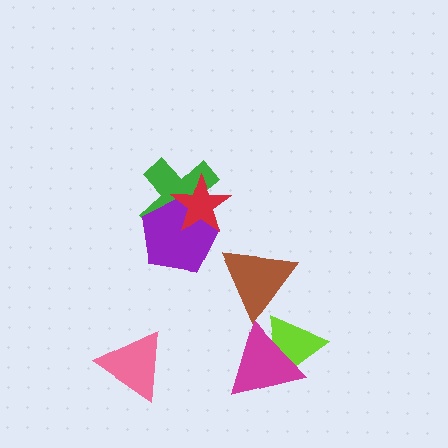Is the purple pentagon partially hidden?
Yes, it is partially covered by another shape.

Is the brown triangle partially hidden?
No, no other shape covers it.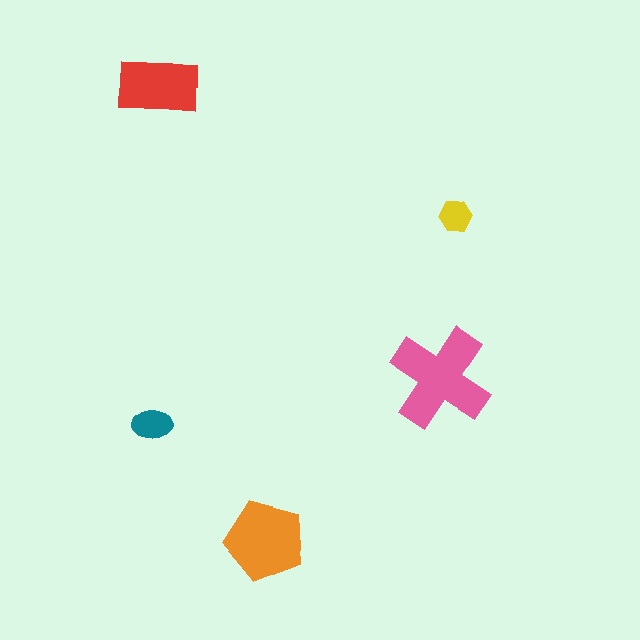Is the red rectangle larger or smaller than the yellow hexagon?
Larger.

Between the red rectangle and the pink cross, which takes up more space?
The pink cross.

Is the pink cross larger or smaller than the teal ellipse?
Larger.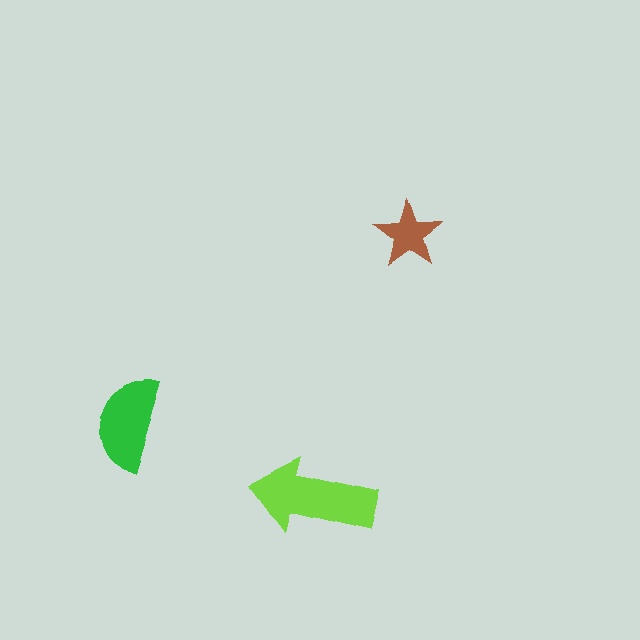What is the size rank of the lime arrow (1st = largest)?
1st.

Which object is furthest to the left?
The green semicircle is leftmost.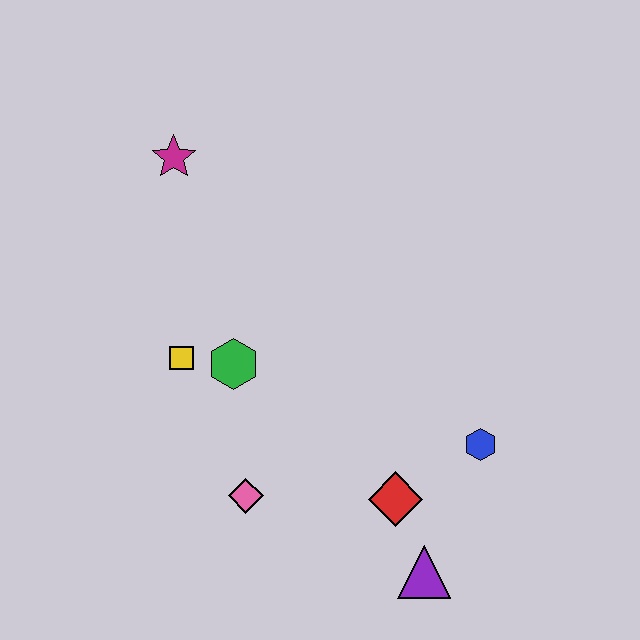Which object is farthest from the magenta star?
The purple triangle is farthest from the magenta star.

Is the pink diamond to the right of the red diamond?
No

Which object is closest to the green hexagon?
The yellow square is closest to the green hexagon.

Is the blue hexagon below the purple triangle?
No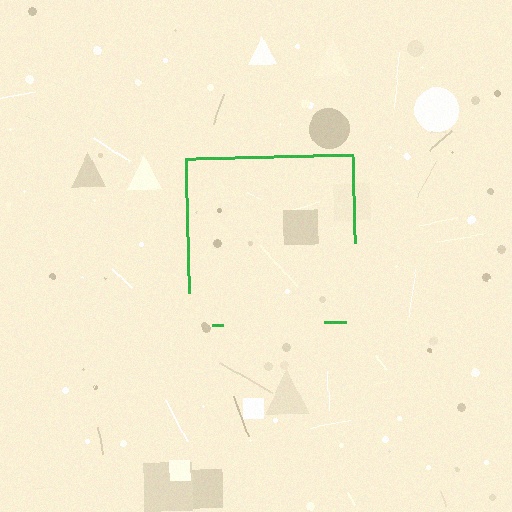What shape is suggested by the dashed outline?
The dashed outline suggests a square.